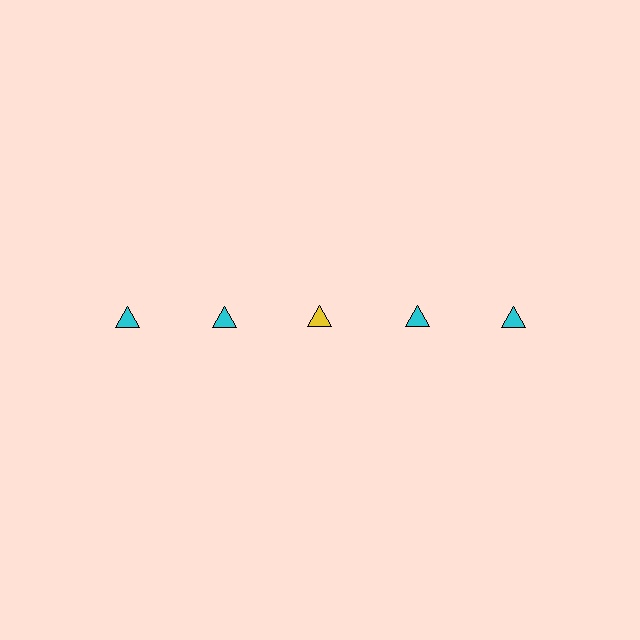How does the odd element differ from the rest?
It has a different color: yellow instead of cyan.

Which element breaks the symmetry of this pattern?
The yellow triangle in the top row, center column breaks the symmetry. All other shapes are cyan triangles.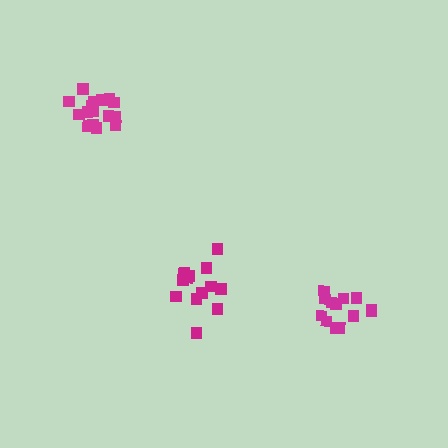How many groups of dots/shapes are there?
There are 3 groups.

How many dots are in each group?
Group 1: 14 dots, Group 2: 13 dots, Group 3: 17 dots (44 total).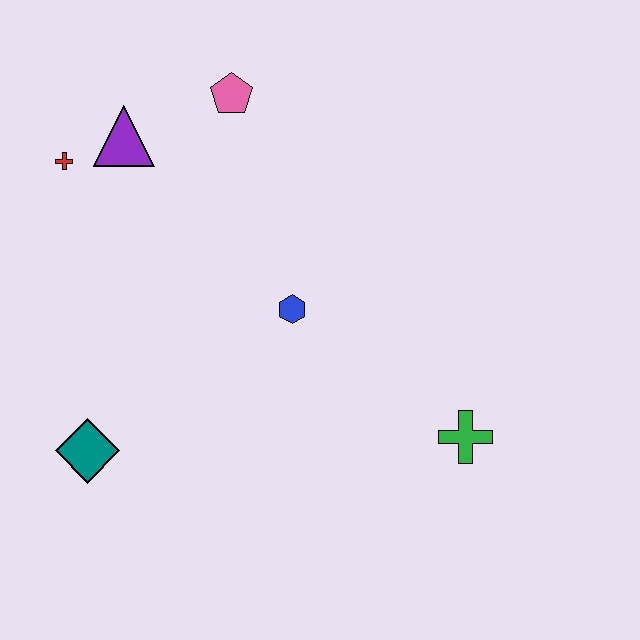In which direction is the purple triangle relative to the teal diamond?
The purple triangle is above the teal diamond.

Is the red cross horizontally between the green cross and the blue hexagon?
No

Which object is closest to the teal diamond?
The blue hexagon is closest to the teal diamond.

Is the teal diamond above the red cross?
No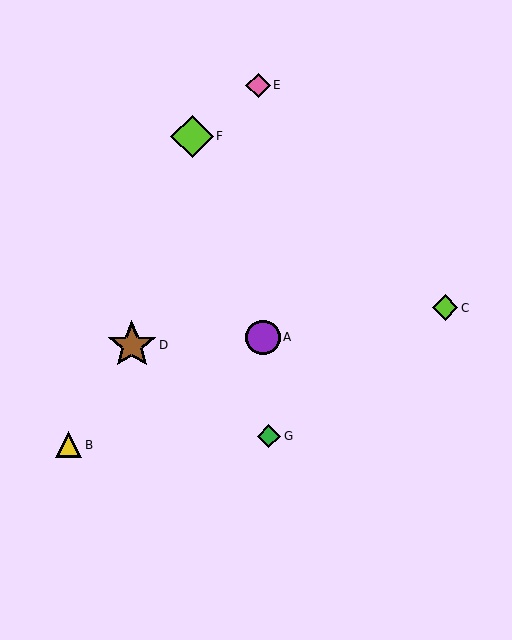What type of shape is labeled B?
Shape B is a yellow triangle.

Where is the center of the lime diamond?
The center of the lime diamond is at (192, 136).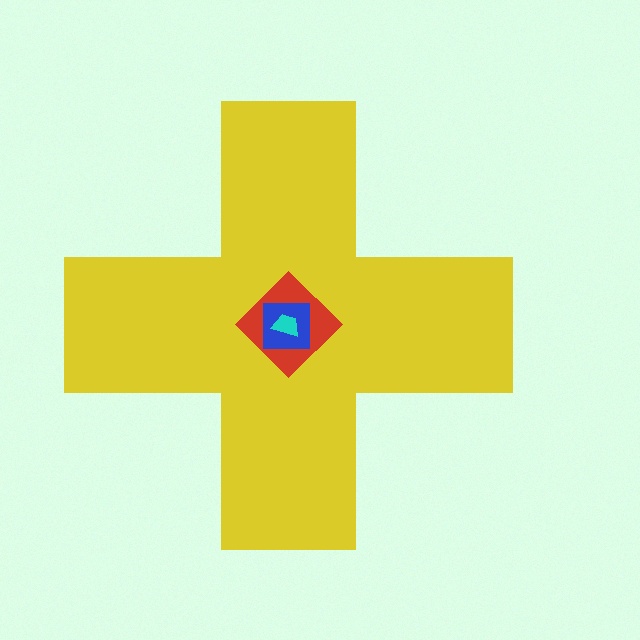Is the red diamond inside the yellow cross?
Yes.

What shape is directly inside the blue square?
The cyan trapezoid.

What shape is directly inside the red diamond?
The blue square.